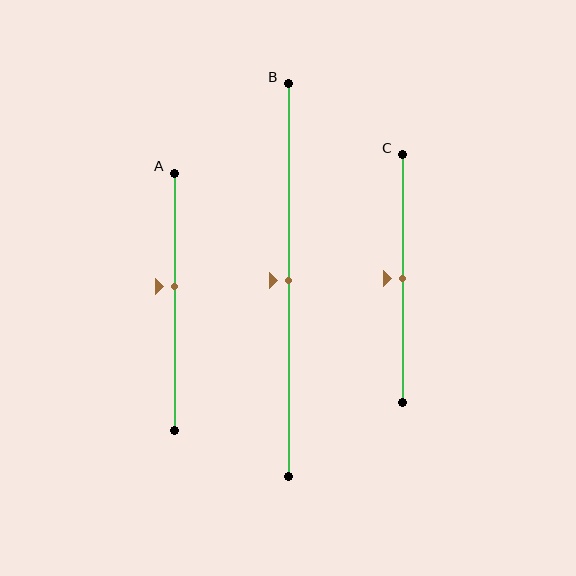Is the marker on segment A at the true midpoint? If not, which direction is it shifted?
No, the marker on segment A is shifted upward by about 6% of the segment length.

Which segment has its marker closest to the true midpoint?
Segment B has its marker closest to the true midpoint.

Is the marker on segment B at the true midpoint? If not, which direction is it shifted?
Yes, the marker on segment B is at the true midpoint.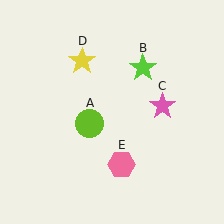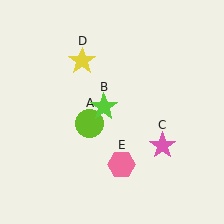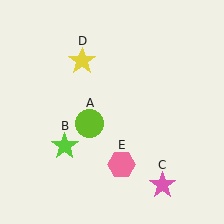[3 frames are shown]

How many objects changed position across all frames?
2 objects changed position: lime star (object B), pink star (object C).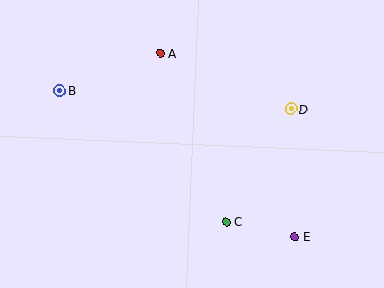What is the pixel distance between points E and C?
The distance between E and C is 70 pixels.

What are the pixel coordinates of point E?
Point E is at (295, 237).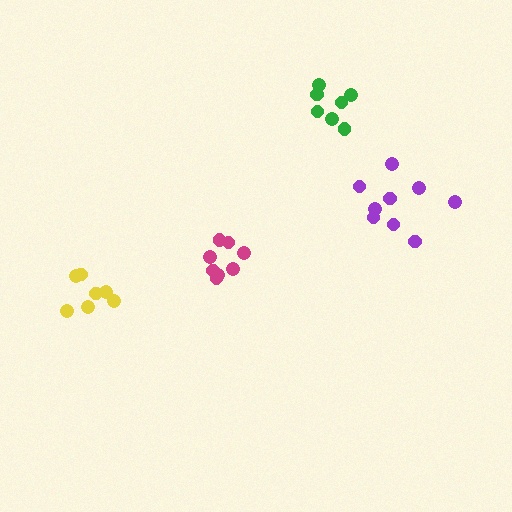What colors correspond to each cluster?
The clusters are colored: yellow, purple, green, magenta.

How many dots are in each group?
Group 1: 7 dots, Group 2: 9 dots, Group 3: 7 dots, Group 4: 8 dots (31 total).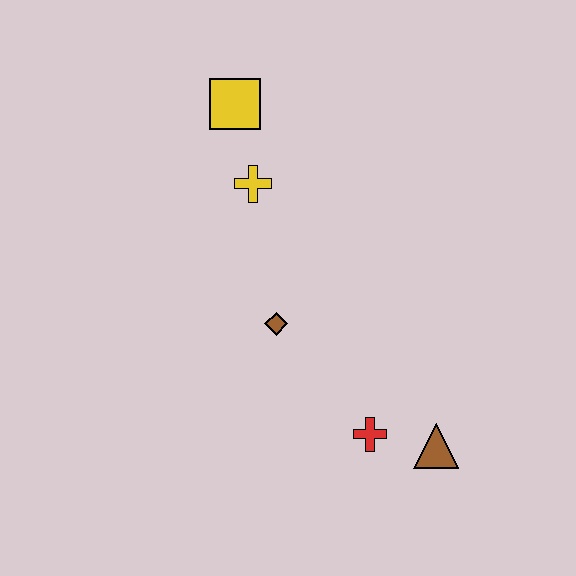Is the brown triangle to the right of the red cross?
Yes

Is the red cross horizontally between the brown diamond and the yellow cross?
No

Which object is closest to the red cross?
The brown triangle is closest to the red cross.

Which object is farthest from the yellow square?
The brown triangle is farthest from the yellow square.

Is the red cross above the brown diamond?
No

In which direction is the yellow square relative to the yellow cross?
The yellow square is above the yellow cross.